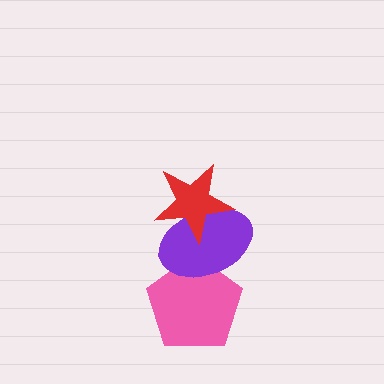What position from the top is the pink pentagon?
The pink pentagon is 3rd from the top.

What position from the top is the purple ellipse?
The purple ellipse is 2nd from the top.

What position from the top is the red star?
The red star is 1st from the top.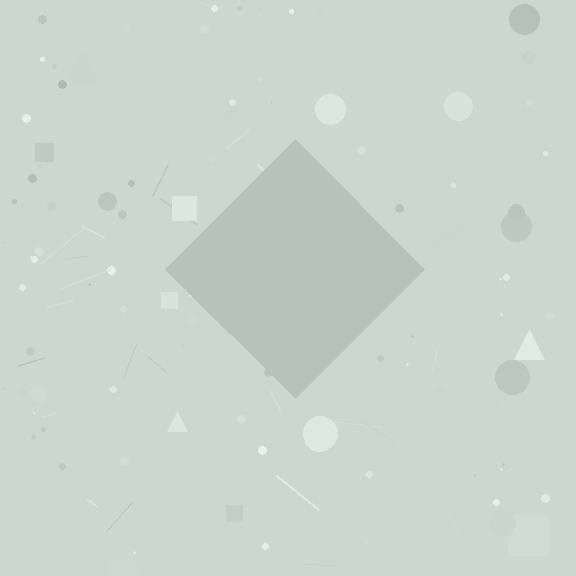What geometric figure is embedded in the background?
A diamond is embedded in the background.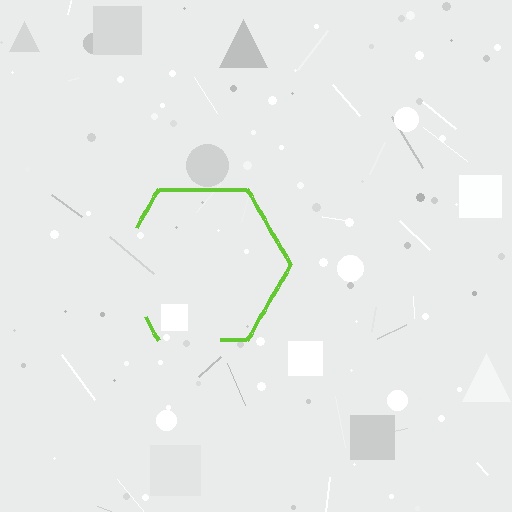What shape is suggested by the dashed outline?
The dashed outline suggests a hexagon.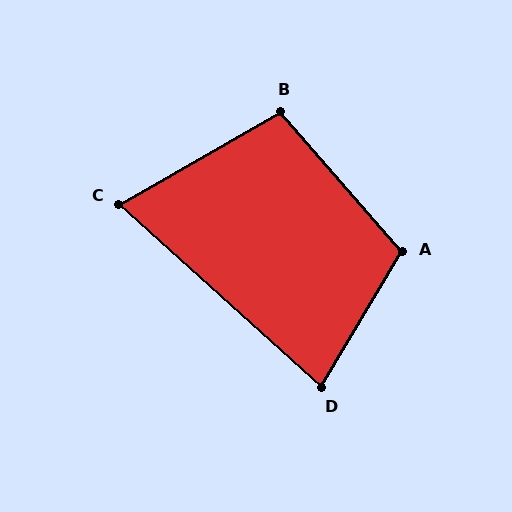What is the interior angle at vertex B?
Approximately 101 degrees (obtuse).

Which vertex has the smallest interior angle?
C, at approximately 72 degrees.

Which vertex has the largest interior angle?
A, at approximately 108 degrees.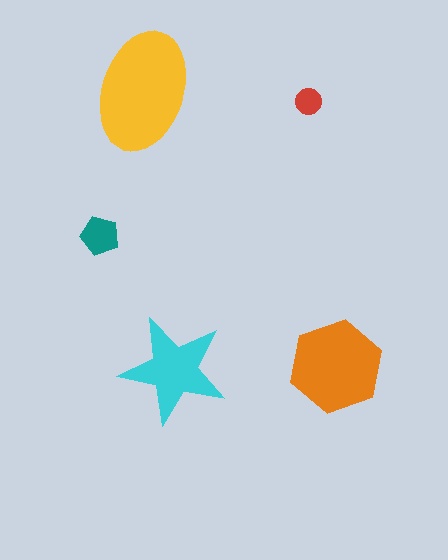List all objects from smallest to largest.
The red circle, the teal pentagon, the cyan star, the orange hexagon, the yellow ellipse.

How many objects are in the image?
There are 5 objects in the image.